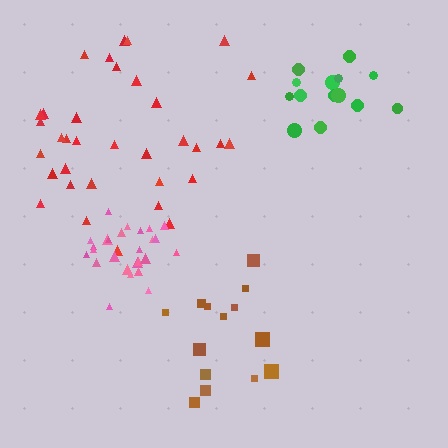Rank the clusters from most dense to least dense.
pink, green, red, brown.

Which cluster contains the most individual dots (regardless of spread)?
Red (34).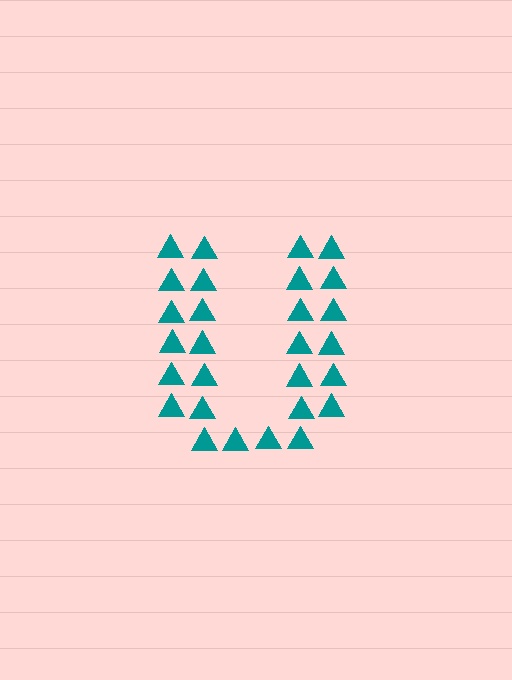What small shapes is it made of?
It is made of small triangles.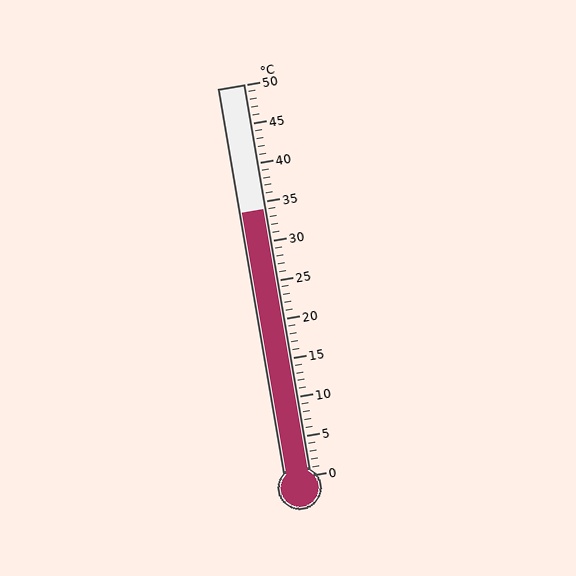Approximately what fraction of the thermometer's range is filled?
The thermometer is filled to approximately 70% of its range.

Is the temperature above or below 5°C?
The temperature is above 5°C.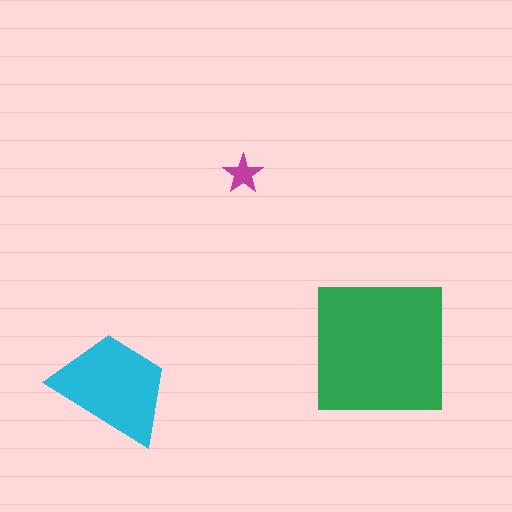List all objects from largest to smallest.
The green square, the cyan trapezoid, the magenta star.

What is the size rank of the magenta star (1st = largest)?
3rd.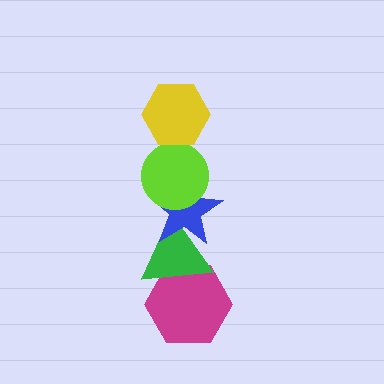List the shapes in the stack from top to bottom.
From top to bottom: the yellow hexagon, the lime circle, the blue star, the green triangle, the magenta hexagon.